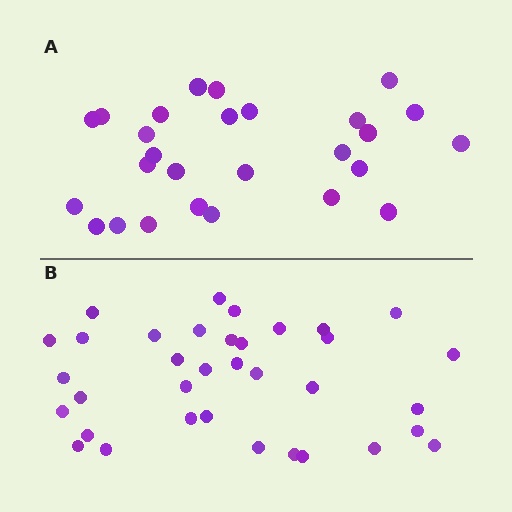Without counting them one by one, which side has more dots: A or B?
Region B (the bottom region) has more dots.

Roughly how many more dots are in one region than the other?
Region B has roughly 8 or so more dots than region A.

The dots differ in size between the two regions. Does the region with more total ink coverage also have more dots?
No. Region A has more total ink coverage because its dots are larger, but region B actually contains more individual dots. Total area can be misleading — the number of items is what matters here.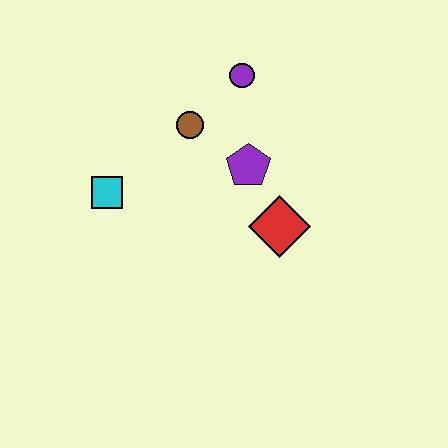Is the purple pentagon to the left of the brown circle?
No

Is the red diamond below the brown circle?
Yes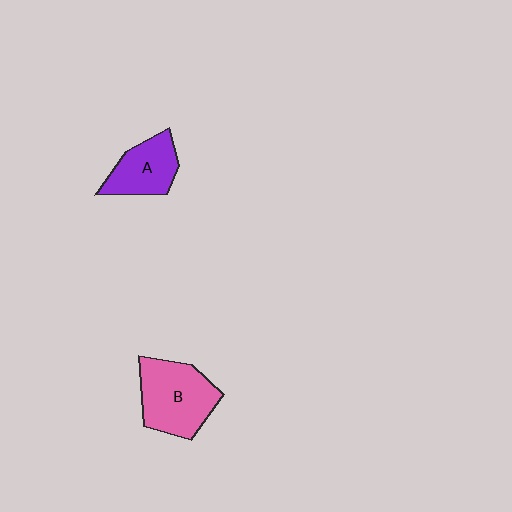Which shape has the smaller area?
Shape A (purple).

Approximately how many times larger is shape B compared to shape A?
Approximately 1.5 times.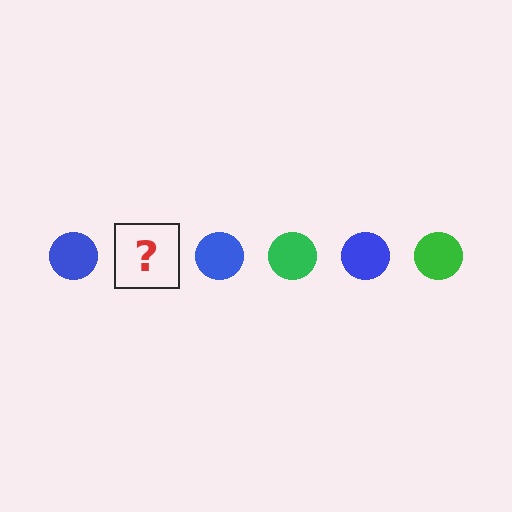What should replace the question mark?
The question mark should be replaced with a green circle.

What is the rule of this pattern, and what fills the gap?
The rule is that the pattern cycles through blue, green circles. The gap should be filled with a green circle.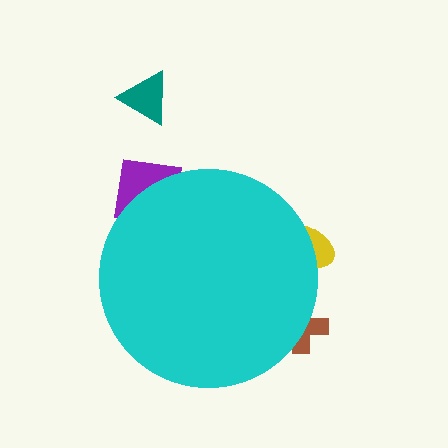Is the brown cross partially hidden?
Yes, the brown cross is partially hidden behind the cyan circle.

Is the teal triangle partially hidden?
No, the teal triangle is fully visible.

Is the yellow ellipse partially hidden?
Yes, the yellow ellipse is partially hidden behind the cyan circle.